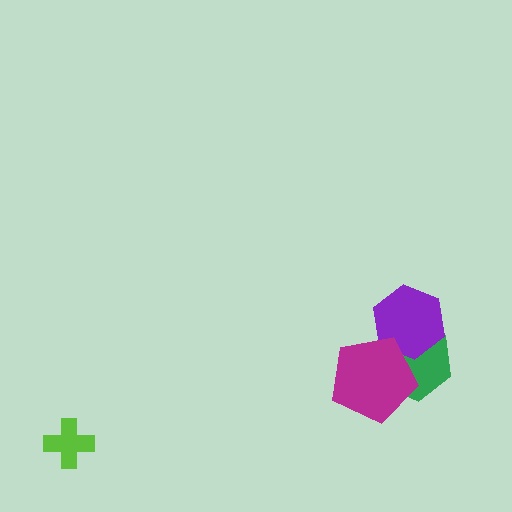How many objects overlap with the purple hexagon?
2 objects overlap with the purple hexagon.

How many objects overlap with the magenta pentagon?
2 objects overlap with the magenta pentagon.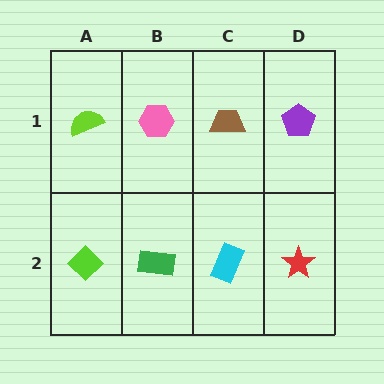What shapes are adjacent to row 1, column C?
A cyan rectangle (row 2, column C), a pink hexagon (row 1, column B), a purple pentagon (row 1, column D).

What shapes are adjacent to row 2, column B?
A pink hexagon (row 1, column B), a lime diamond (row 2, column A), a cyan rectangle (row 2, column C).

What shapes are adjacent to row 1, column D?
A red star (row 2, column D), a brown trapezoid (row 1, column C).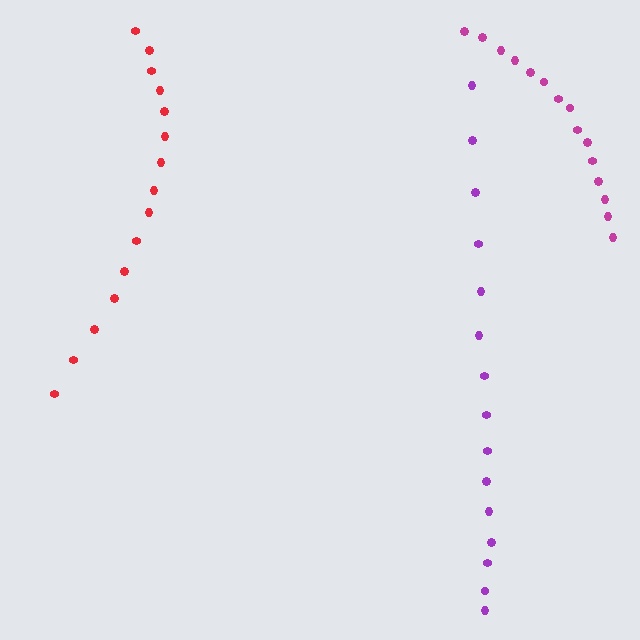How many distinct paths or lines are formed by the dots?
There are 3 distinct paths.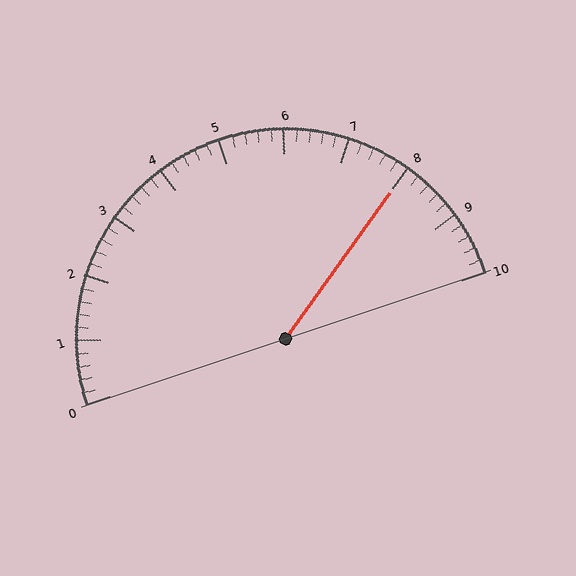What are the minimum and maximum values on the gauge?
The gauge ranges from 0 to 10.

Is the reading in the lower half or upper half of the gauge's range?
The reading is in the upper half of the range (0 to 10).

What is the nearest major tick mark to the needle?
The nearest major tick mark is 8.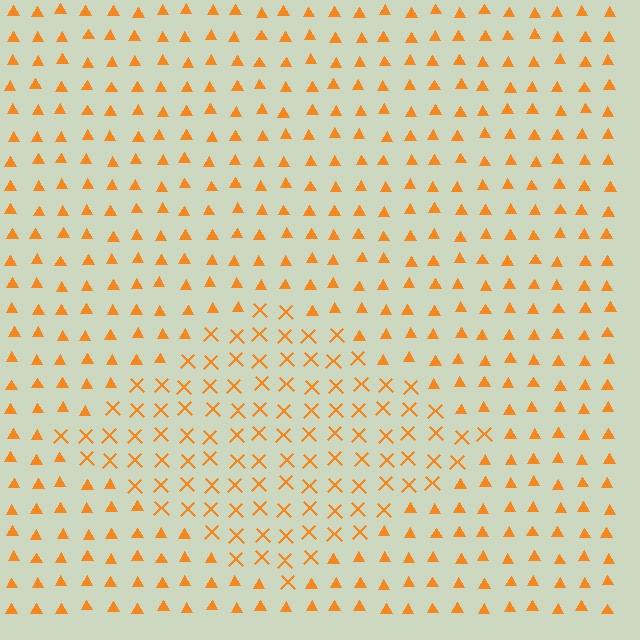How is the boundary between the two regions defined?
The boundary is defined by a change in element shape: X marks inside vs. triangles outside. All elements share the same color and spacing.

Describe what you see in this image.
The image is filled with small orange elements arranged in a uniform grid. A diamond-shaped region contains X marks, while the surrounding area contains triangles. The boundary is defined purely by the change in element shape.